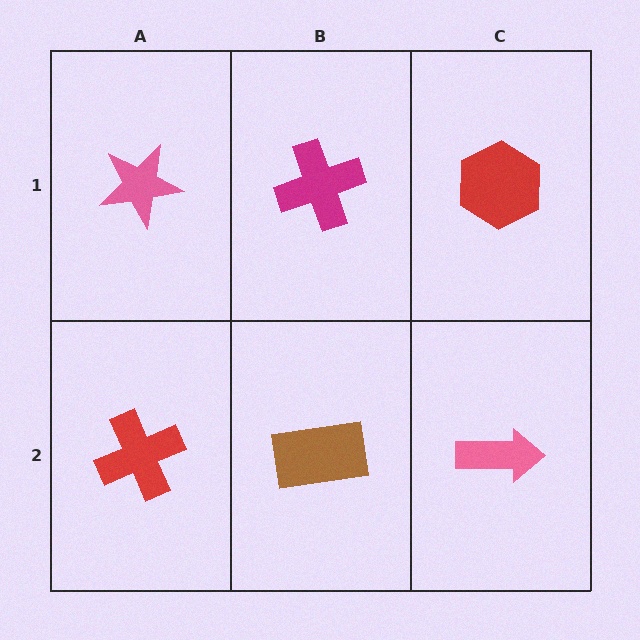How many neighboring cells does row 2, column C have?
2.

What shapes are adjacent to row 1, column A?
A red cross (row 2, column A), a magenta cross (row 1, column B).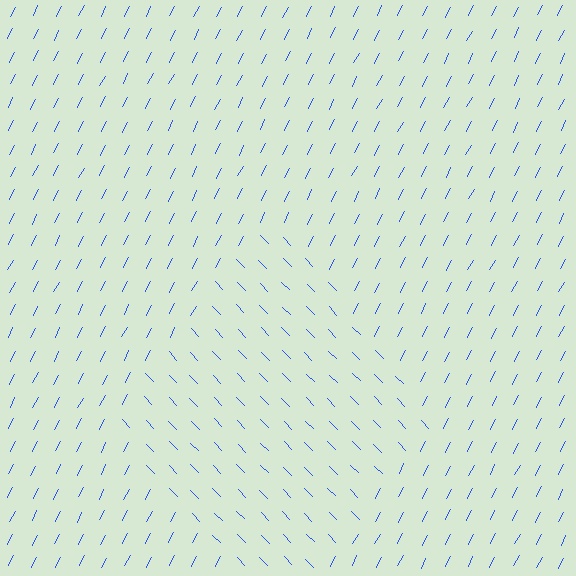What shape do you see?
I see a diamond.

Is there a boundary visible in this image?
Yes, there is a texture boundary formed by a change in line orientation.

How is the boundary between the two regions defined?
The boundary is defined purely by a change in line orientation (approximately 72 degrees difference). All lines are the same color and thickness.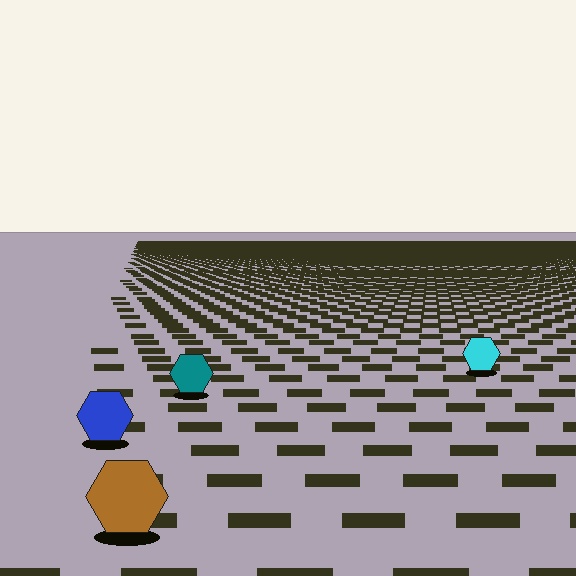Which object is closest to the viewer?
The brown hexagon is closest. The texture marks near it are larger and more spread out.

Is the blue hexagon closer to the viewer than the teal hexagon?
Yes. The blue hexagon is closer — you can tell from the texture gradient: the ground texture is coarser near it.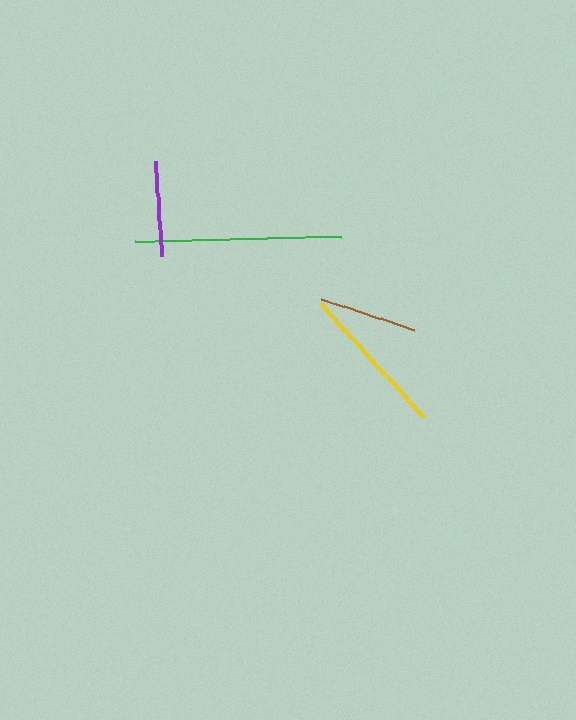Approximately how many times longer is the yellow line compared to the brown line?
The yellow line is approximately 1.6 times the length of the brown line.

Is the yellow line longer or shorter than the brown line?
The yellow line is longer than the brown line.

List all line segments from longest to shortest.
From longest to shortest: green, yellow, brown, purple.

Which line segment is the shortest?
The purple line is the shortest at approximately 95 pixels.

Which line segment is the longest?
The green line is the longest at approximately 205 pixels.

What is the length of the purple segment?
The purple segment is approximately 95 pixels long.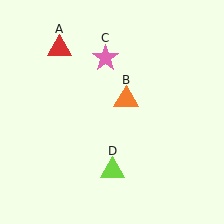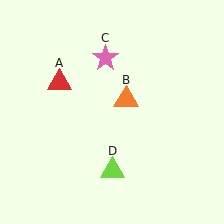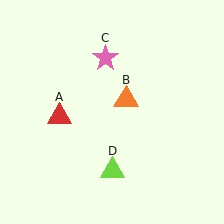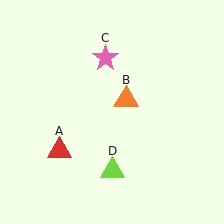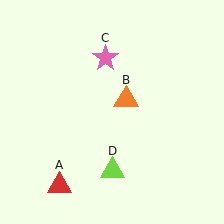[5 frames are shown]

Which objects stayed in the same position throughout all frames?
Orange triangle (object B) and pink star (object C) and lime triangle (object D) remained stationary.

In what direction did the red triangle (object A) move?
The red triangle (object A) moved down.